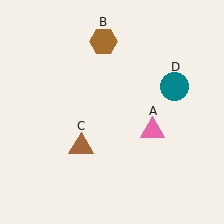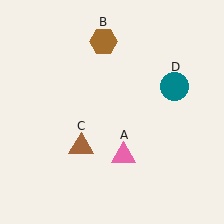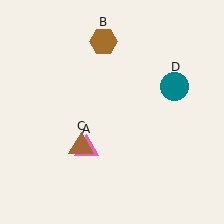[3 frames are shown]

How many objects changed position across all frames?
1 object changed position: pink triangle (object A).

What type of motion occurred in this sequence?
The pink triangle (object A) rotated clockwise around the center of the scene.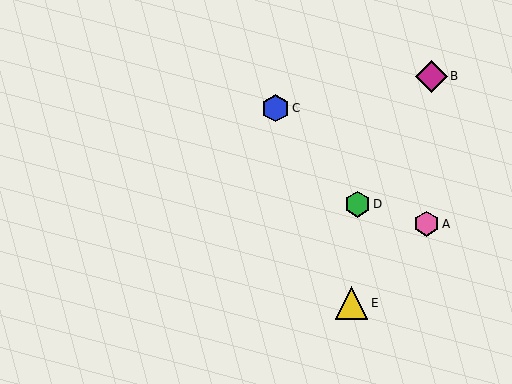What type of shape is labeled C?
Shape C is a blue hexagon.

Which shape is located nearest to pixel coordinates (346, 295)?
The yellow triangle (labeled E) at (352, 303) is nearest to that location.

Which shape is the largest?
The yellow triangle (labeled E) is the largest.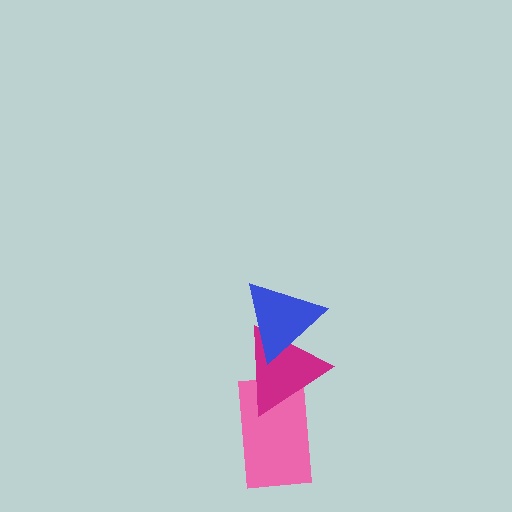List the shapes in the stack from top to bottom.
From top to bottom: the blue triangle, the magenta triangle, the pink rectangle.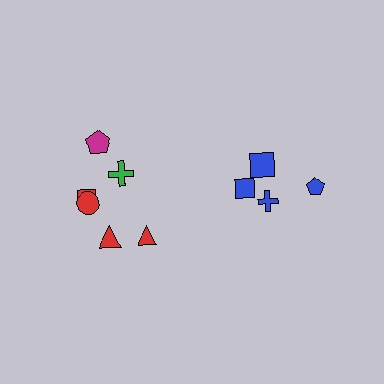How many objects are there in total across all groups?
There are 10 objects.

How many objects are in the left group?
There are 6 objects.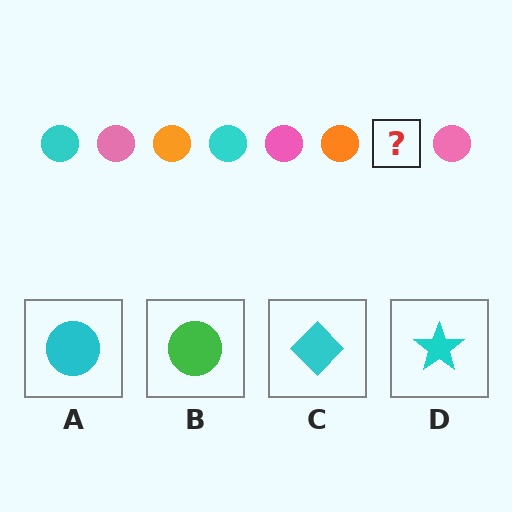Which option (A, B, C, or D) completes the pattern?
A.